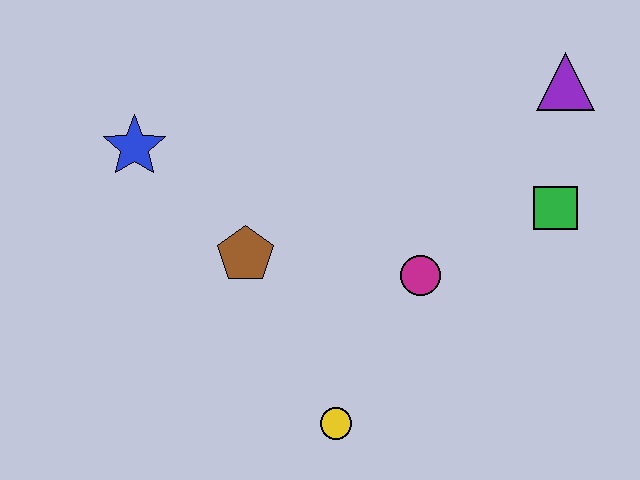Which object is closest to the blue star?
The brown pentagon is closest to the blue star.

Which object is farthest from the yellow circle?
The purple triangle is farthest from the yellow circle.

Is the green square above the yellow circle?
Yes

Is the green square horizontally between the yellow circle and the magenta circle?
No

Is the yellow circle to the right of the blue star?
Yes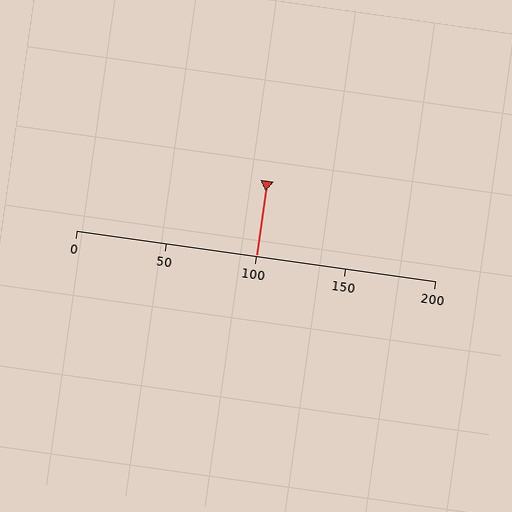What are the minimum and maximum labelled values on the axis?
The axis runs from 0 to 200.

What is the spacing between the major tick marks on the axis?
The major ticks are spaced 50 apart.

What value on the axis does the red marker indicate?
The marker indicates approximately 100.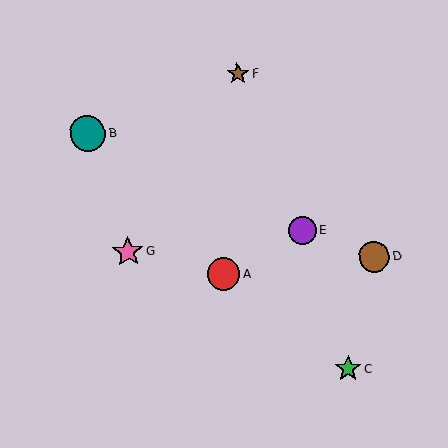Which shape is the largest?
The teal circle (labeled B) is the largest.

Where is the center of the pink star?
The center of the pink star is at (128, 252).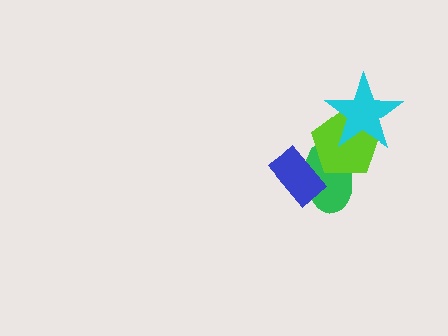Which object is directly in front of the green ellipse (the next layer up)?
The lime pentagon is directly in front of the green ellipse.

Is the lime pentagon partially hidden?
Yes, it is partially covered by another shape.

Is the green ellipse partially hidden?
Yes, it is partially covered by another shape.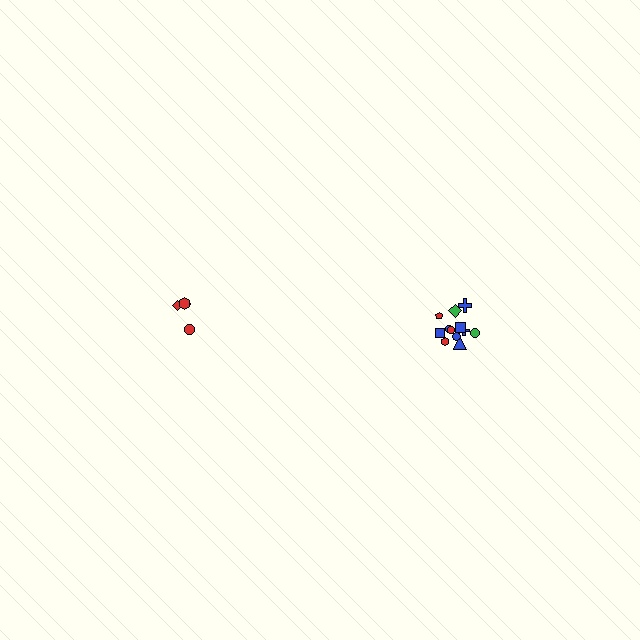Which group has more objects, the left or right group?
The right group.